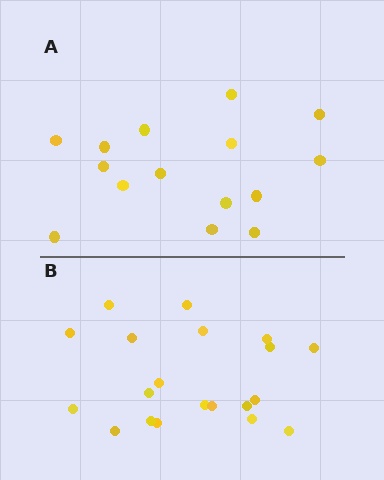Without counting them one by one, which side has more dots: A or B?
Region B (the bottom region) has more dots.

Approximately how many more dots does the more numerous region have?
Region B has about 5 more dots than region A.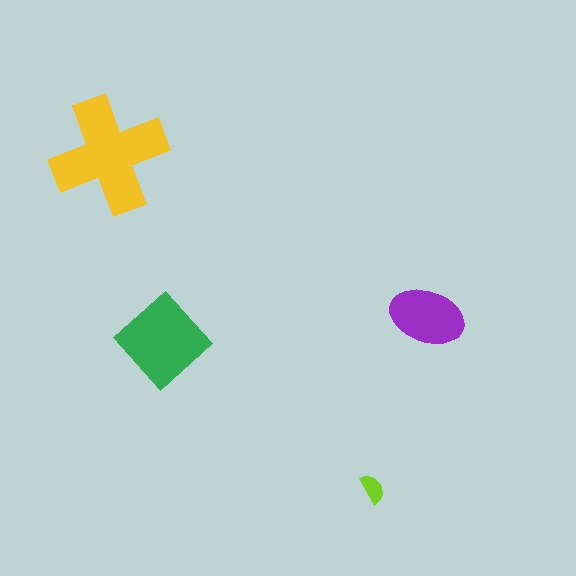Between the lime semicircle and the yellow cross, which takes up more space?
The yellow cross.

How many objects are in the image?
There are 4 objects in the image.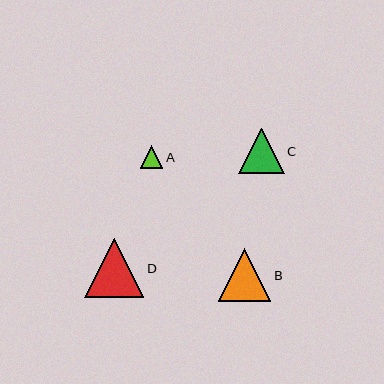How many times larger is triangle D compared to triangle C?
Triangle D is approximately 1.3 times the size of triangle C.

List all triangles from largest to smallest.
From largest to smallest: D, B, C, A.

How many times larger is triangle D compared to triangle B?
Triangle D is approximately 1.1 times the size of triangle B.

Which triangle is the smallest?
Triangle A is the smallest with a size of approximately 22 pixels.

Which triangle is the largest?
Triangle D is the largest with a size of approximately 59 pixels.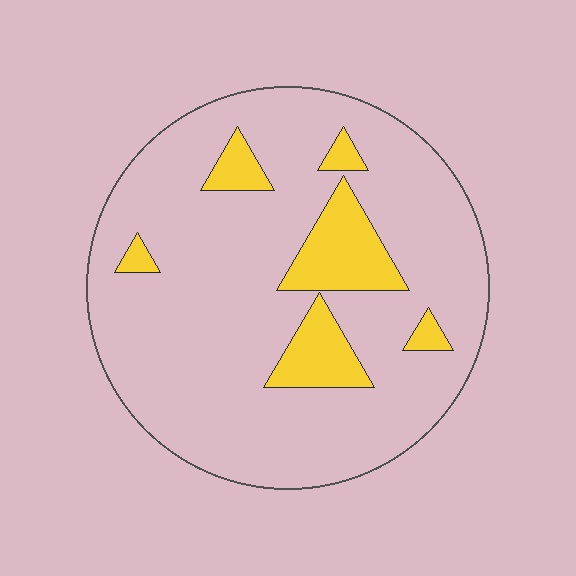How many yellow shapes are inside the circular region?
6.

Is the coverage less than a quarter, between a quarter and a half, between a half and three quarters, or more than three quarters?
Less than a quarter.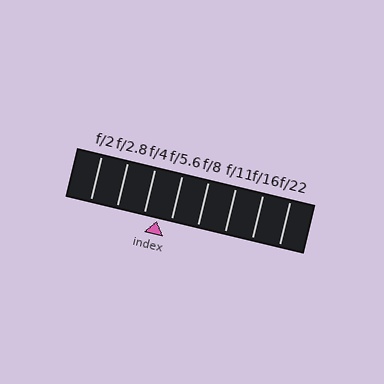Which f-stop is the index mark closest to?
The index mark is closest to f/4.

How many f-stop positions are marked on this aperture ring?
There are 8 f-stop positions marked.